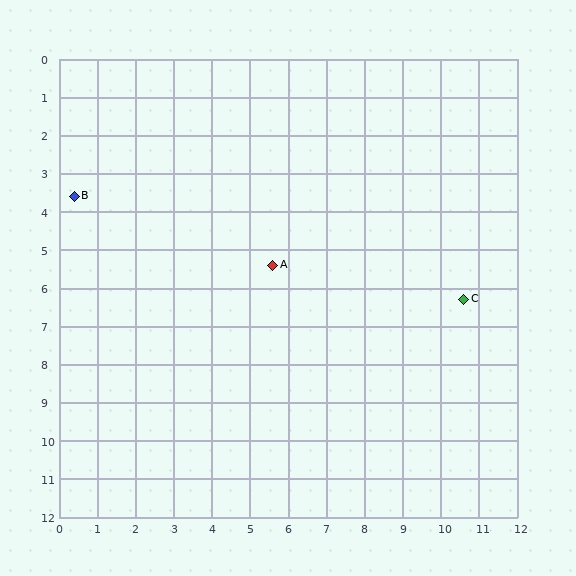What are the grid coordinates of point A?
Point A is at approximately (5.6, 5.4).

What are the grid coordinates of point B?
Point B is at approximately (0.4, 3.6).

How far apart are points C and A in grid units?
Points C and A are about 5.1 grid units apart.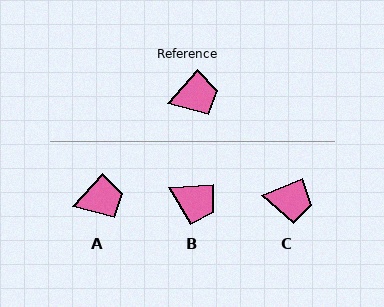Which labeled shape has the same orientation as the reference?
A.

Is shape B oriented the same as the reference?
No, it is off by about 45 degrees.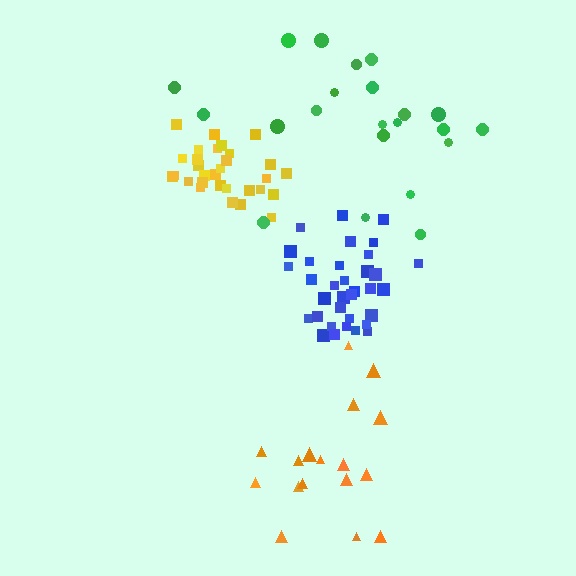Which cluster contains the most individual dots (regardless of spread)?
Blue (34).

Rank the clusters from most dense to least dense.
yellow, blue, green, orange.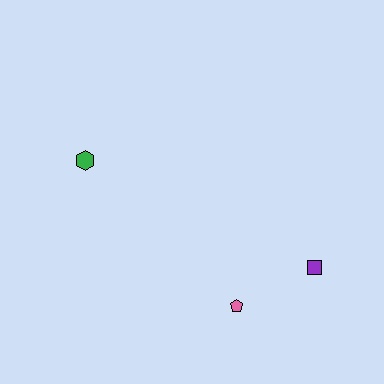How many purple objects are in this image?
There is 1 purple object.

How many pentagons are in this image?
There is 1 pentagon.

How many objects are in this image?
There are 3 objects.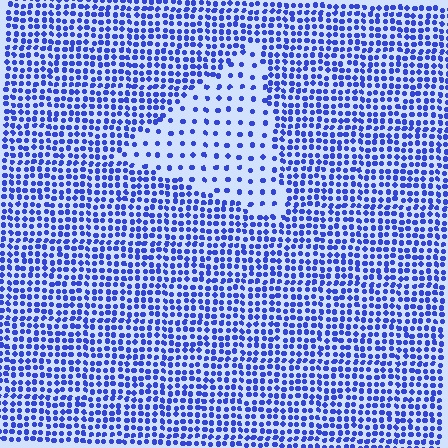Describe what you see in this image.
The image contains small blue elements arranged at two different densities. A triangle-shaped region is visible where the elements are less densely packed than the surrounding area.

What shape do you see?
I see a triangle.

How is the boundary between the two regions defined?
The boundary is defined by a change in element density (approximately 2.7x ratio). All elements are the same color, size, and shape.